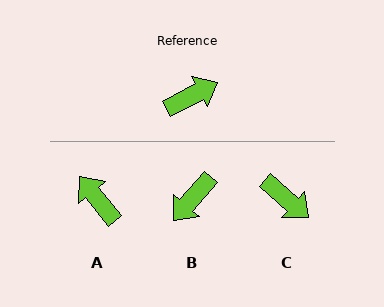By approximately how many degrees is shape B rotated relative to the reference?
Approximately 159 degrees clockwise.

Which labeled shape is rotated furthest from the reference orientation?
B, about 159 degrees away.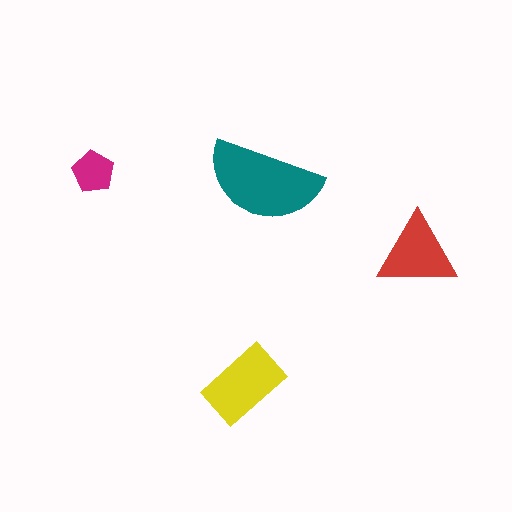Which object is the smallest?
The magenta pentagon.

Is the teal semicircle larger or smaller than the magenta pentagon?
Larger.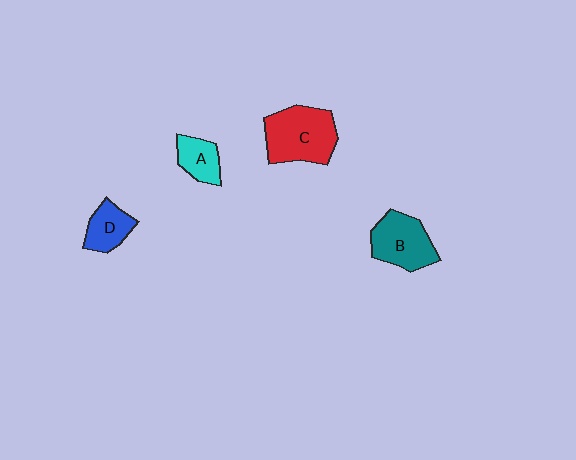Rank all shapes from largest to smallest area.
From largest to smallest: C (red), B (teal), D (blue), A (cyan).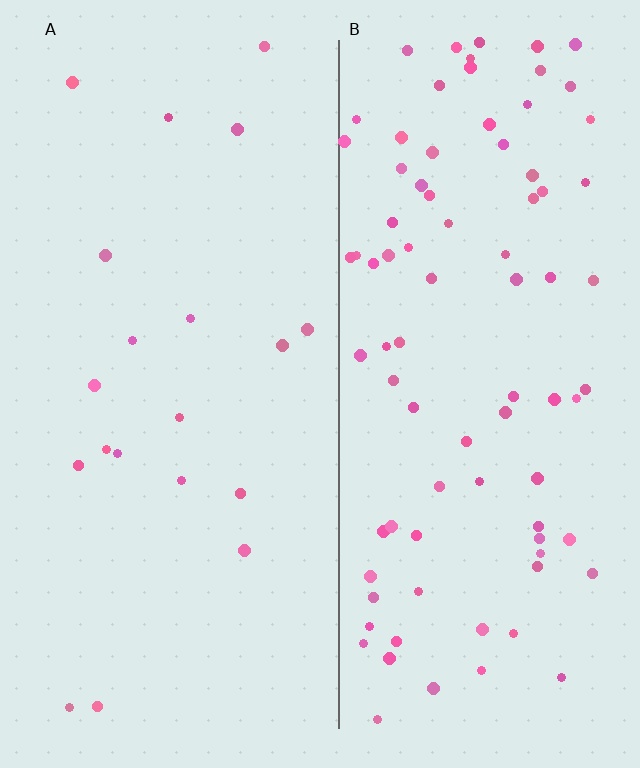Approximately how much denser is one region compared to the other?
Approximately 4.4× — region B over region A.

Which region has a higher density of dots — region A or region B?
B (the right).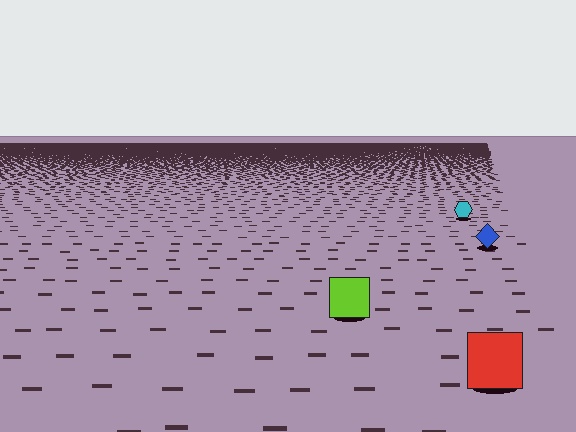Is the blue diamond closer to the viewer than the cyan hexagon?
Yes. The blue diamond is closer — you can tell from the texture gradient: the ground texture is coarser near it.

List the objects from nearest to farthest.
From nearest to farthest: the red square, the lime square, the blue diamond, the cyan hexagon.